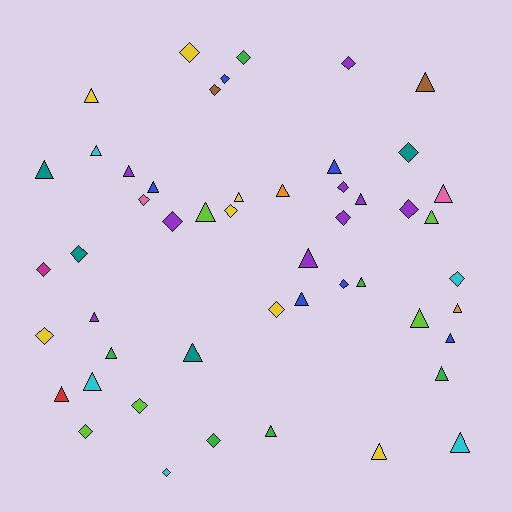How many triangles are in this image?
There are 28 triangles.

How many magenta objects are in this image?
There is 1 magenta object.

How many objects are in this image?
There are 50 objects.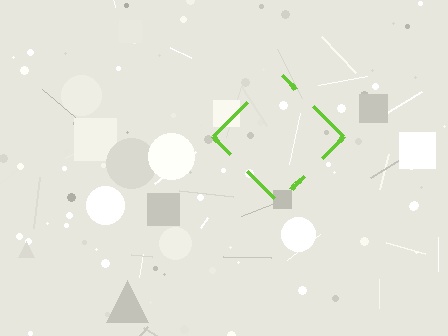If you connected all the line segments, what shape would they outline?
They would outline a diamond.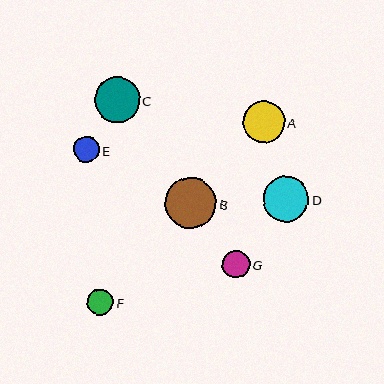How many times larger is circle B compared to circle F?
Circle B is approximately 2.0 times the size of circle F.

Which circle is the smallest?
Circle E is the smallest with a size of approximately 26 pixels.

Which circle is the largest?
Circle B is the largest with a size of approximately 51 pixels.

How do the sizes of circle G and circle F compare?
Circle G and circle F are approximately the same size.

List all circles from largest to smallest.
From largest to smallest: B, D, C, A, G, F, E.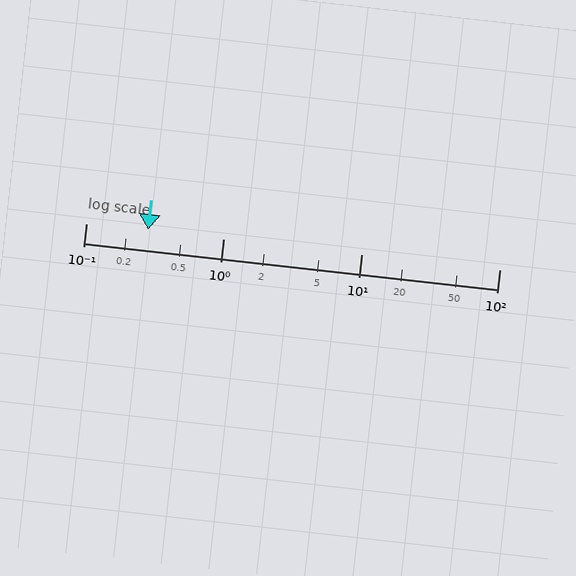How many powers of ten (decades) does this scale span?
The scale spans 3 decades, from 0.1 to 100.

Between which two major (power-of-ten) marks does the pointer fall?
The pointer is between 0.1 and 1.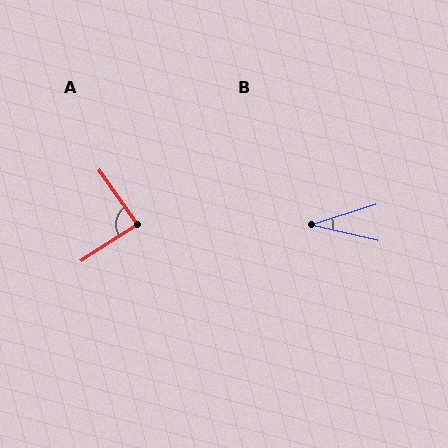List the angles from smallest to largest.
B (30°), A (88°).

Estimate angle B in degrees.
Approximately 30 degrees.